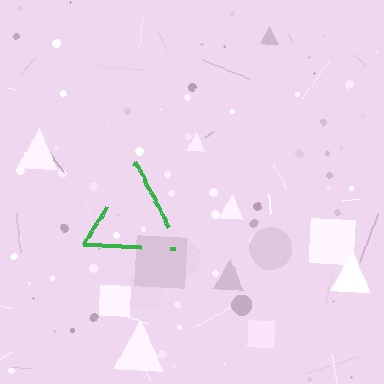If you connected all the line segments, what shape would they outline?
They would outline a triangle.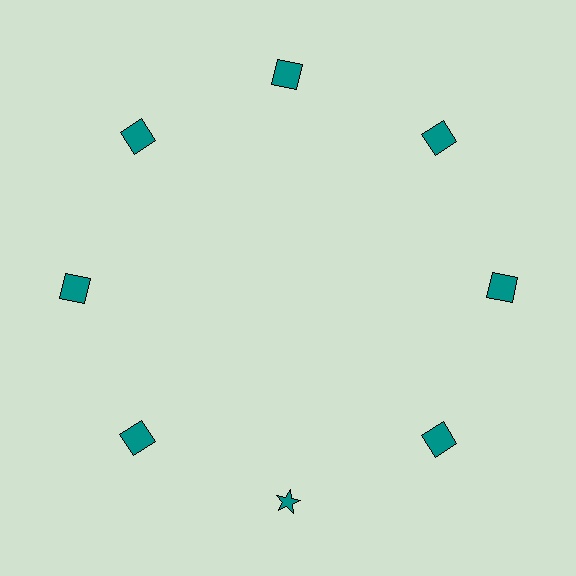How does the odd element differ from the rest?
It has a different shape: star instead of square.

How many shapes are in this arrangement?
There are 8 shapes arranged in a ring pattern.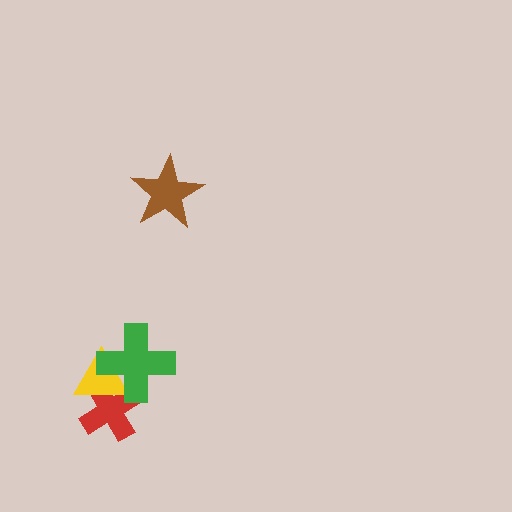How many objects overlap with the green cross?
2 objects overlap with the green cross.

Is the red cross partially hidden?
Yes, it is partially covered by another shape.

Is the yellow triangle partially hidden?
Yes, it is partially covered by another shape.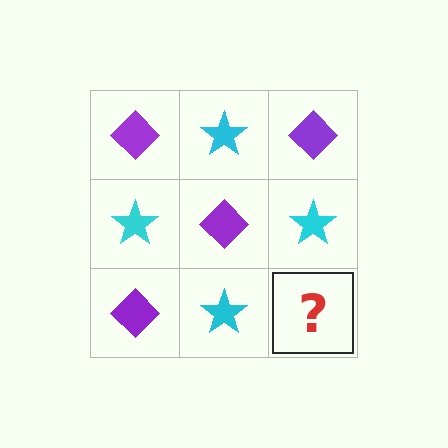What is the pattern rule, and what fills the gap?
The rule is that it alternates purple diamond and cyan star in a checkerboard pattern. The gap should be filled with a purple diamond.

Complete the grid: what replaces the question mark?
The question mark should be replaced with a purple diamond.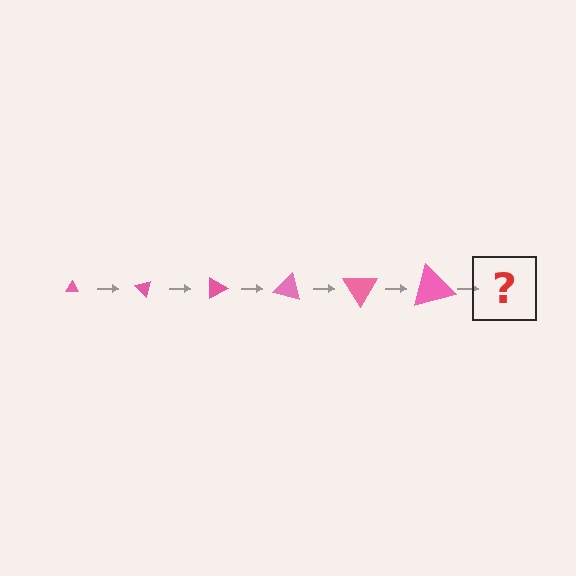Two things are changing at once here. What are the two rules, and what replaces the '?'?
The two rules are that the triangle grows larger each step and it rotates 45 degrees each step. The '?' should be a triangle, larger than the previous one and rotated 270 degrees from the start.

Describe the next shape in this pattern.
It should be a triangle, larger than the previous one and rotated 270 degrees from the start.